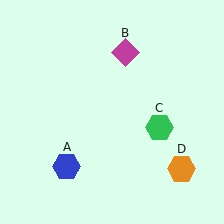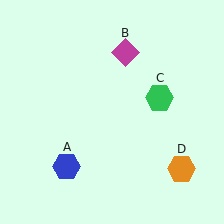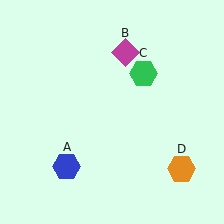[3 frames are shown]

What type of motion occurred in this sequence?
The green hexagon (object C) rotated counterclockwise around the center of the scene.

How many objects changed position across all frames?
1 object changed position: green hexagon (object C).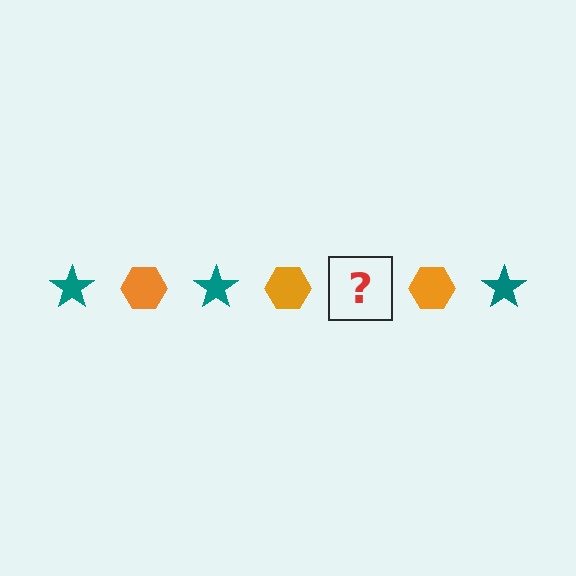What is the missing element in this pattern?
The missing element is a teal star.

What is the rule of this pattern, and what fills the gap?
The rule is that the pattern alternates between teal star and orange hexagon. The gap should be filled with a teal star.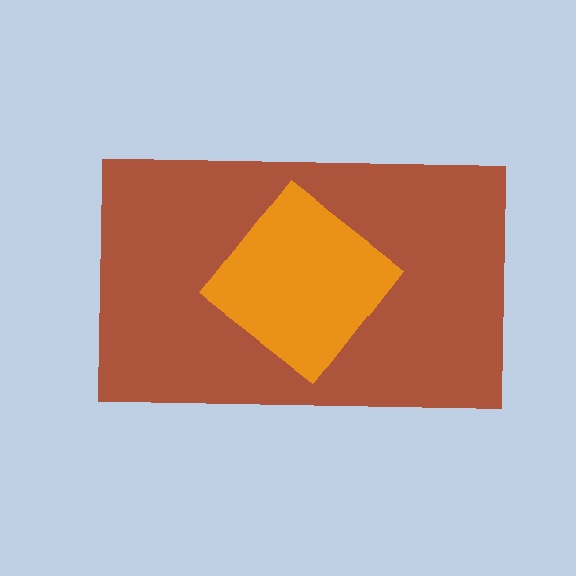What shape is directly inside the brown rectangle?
The orange diamond.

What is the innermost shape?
The orange diamond.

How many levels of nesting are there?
2.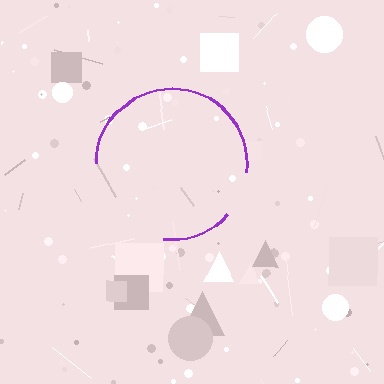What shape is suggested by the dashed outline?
The dashed outline suggests a circle.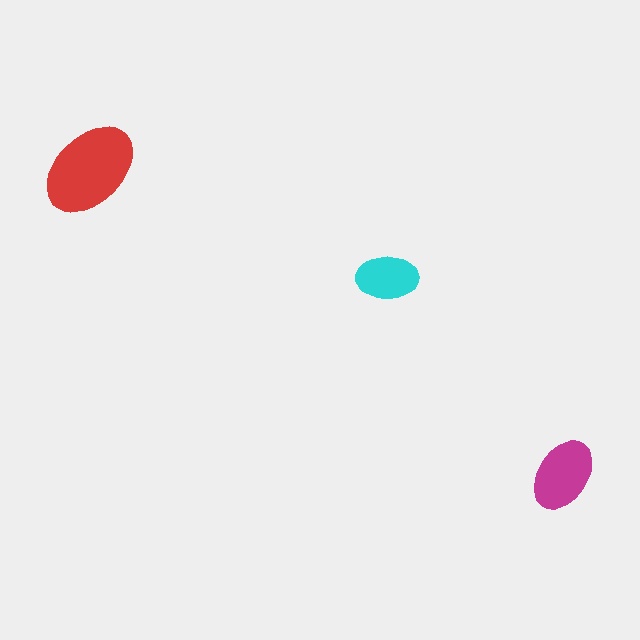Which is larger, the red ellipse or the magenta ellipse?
The red one.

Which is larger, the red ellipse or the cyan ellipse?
The red one.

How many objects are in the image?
There are 3 objects in the image.